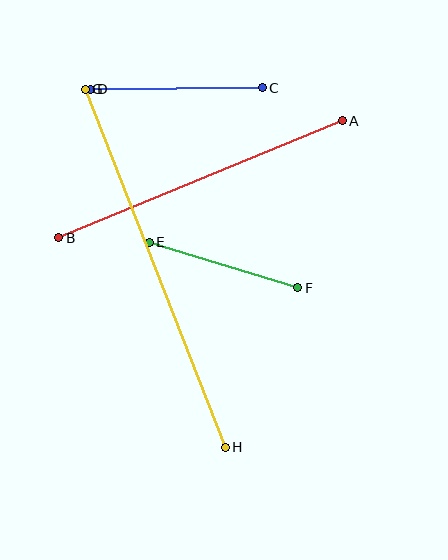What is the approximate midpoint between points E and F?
The midpoint is at approximately (223, 265) pixels.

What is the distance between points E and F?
The distance is approximately 155 pixels.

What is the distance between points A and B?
The distance is approximately 306 pixels.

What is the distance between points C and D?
The distance is approximately 172 pixels.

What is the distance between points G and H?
The distance is approximately 384 pixels.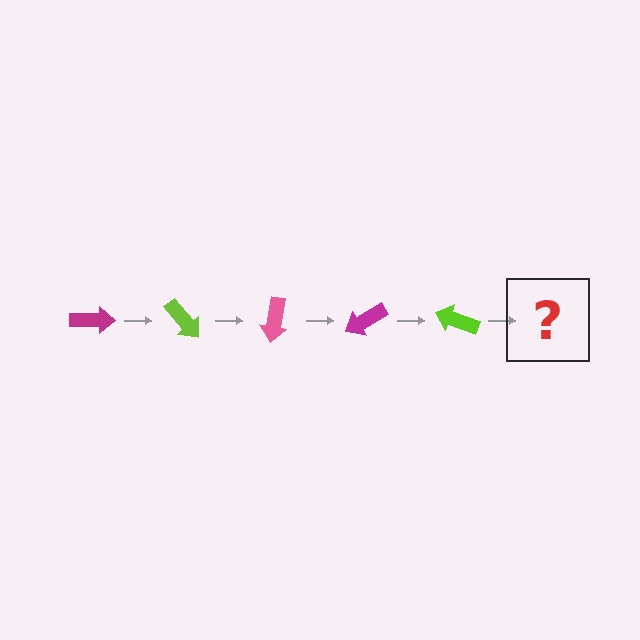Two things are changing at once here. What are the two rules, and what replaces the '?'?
The two rules are that it rotates 50 degrees each step and the color cycles through magenta, lime, and pink. The '?' should be a pink arrow, rotated 250 degrees from the start.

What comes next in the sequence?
The next element should be a pink arrow, rotated 250 degrees from the start.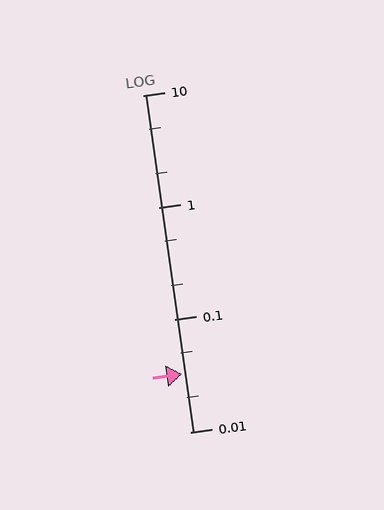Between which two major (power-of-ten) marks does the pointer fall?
The pointer is between 0.01 and 0.1.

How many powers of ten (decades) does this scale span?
The scale spans 3 decades, from 0.01 to 10.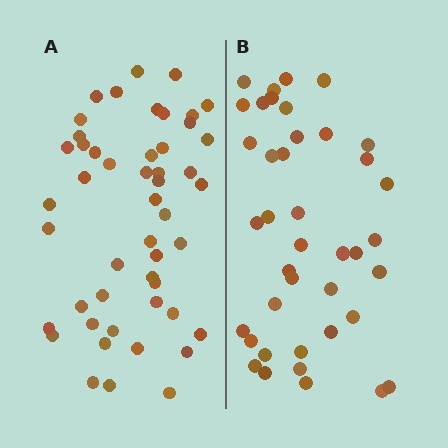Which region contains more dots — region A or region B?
Region A (the left region) has more dots.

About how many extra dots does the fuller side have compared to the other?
Region A has roughly 8 or so more dots than region B.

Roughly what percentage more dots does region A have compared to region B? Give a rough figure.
About 20% more.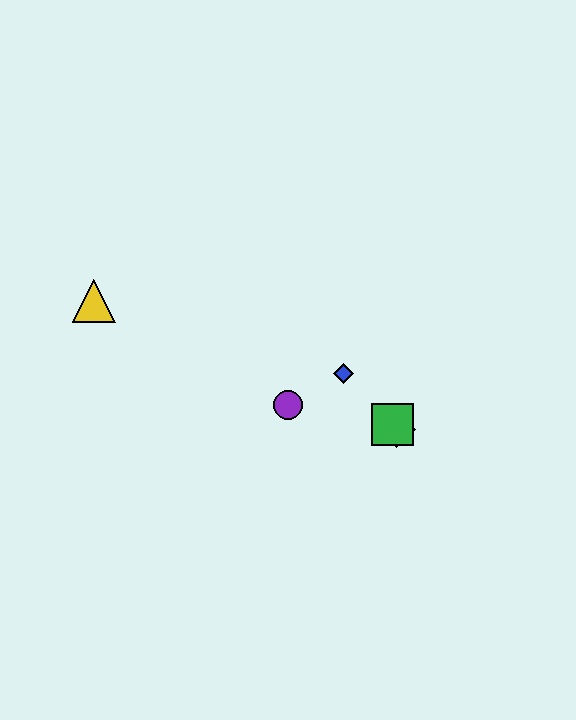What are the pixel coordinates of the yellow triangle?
The yellow triangle is at (94, 301).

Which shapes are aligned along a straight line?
The red diamond, the blue diamond, the green square are aligned along a straight line.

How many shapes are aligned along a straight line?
3 shapes (the red diamond, the blue diamond, the green square) are aligned along a straight line.